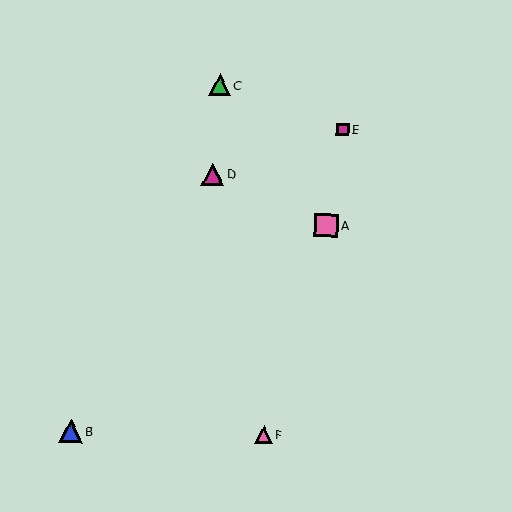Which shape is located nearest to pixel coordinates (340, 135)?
The magenta square (labeled E) at (342, 130) is nearest to that location.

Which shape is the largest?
The pink square (labeled A) is the largest.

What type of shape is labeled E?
Shape E is a magenta square.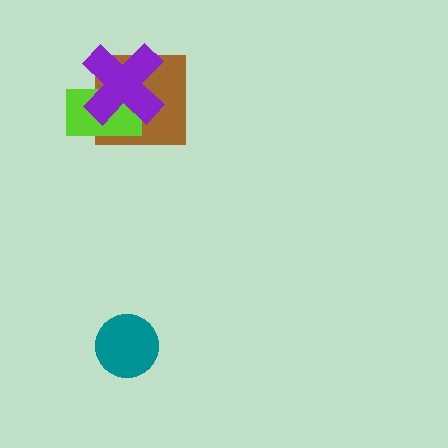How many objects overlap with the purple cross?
2 objects overlap with the purple cross.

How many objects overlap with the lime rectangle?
2 objects overlap with the lime rectangle.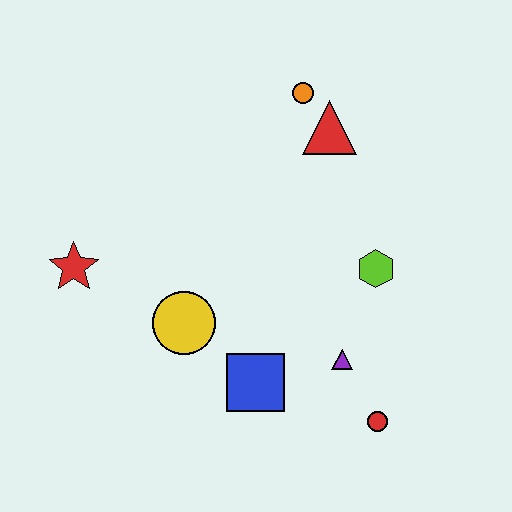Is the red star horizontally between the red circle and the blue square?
No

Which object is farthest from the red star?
The red circle is farthest from the red star.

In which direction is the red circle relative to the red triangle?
The red circle is below the red triangle.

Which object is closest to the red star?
The yellow circle is closest to the red star.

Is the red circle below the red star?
Yes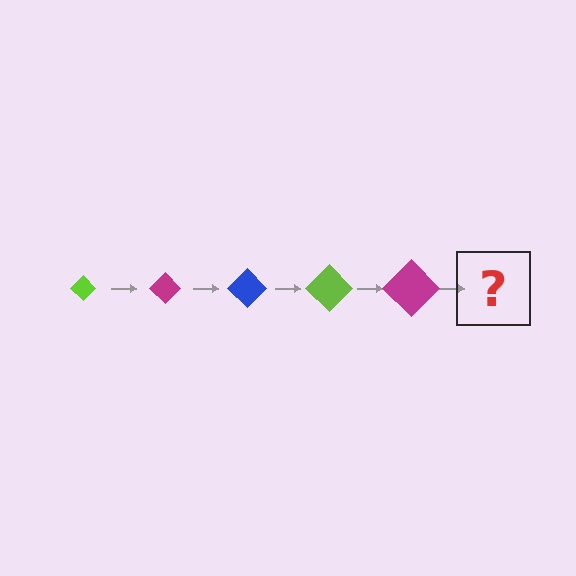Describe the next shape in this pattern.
It should be a blue diamond, larger than the previous one.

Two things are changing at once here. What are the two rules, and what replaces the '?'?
The two rules are that the diamond grows larger each step and the color cycles through lime, magenta, and blue. The '?' should be a blue diamond, larger than the previous one.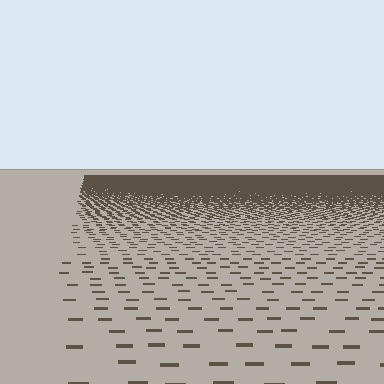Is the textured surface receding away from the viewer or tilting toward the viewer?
The surface is receding away from the viewer. Texture elements get smaller and denser toward the top.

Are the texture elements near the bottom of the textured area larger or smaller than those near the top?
Larger. Near the bottom, elements are closer to the viewer and appear at a bigger on-screen size.